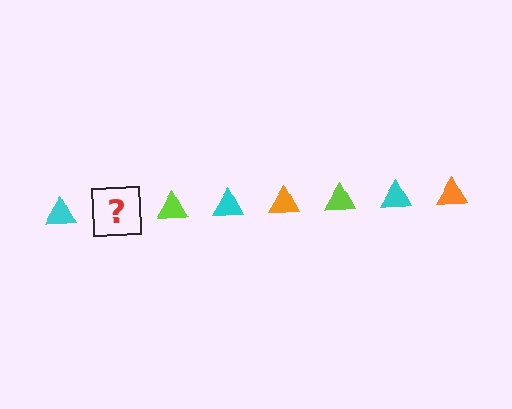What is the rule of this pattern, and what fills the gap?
The rule is that the pattern cycles through cyan, orange, lime triangles. The gap should be filled with an orange triangle.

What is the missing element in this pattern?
The missing element is an orange triangle.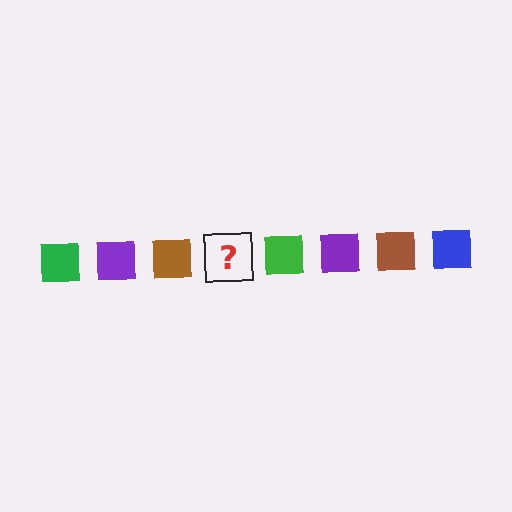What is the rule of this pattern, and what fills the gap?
The rule is that the pattern cycles through green, purple, brown, blue squares. The gap should be filled with a blue square.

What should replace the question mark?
The question mark should be replaced with a blue square.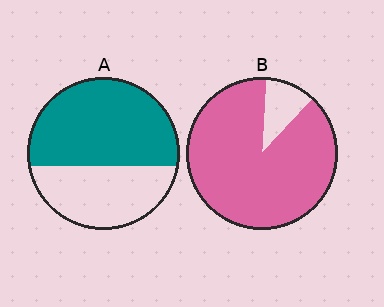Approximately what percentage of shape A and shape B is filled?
A is approximately 60% and B is approximately 90%.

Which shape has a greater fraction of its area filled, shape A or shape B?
Shape B.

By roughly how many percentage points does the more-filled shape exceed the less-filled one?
By roughly 30 percentage points (B over A).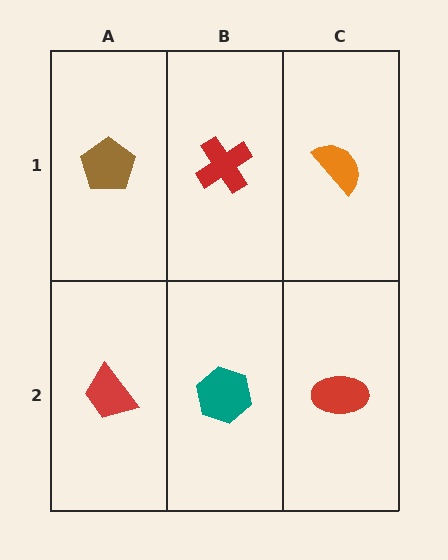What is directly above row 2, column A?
A brown pentagon.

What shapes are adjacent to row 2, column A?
A brown pentagon (row 1, column A), a teal hexagon (row 2, column B).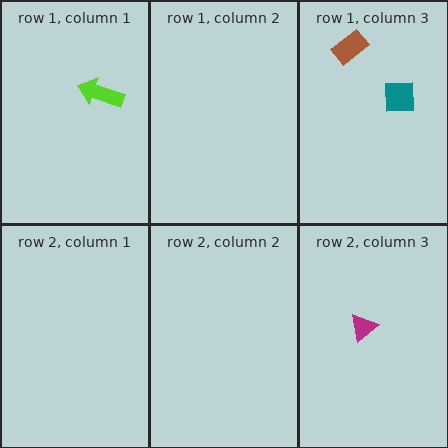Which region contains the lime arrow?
The row 1, column 1 region.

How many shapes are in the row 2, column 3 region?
1.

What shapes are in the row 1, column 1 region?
The lime arrow.